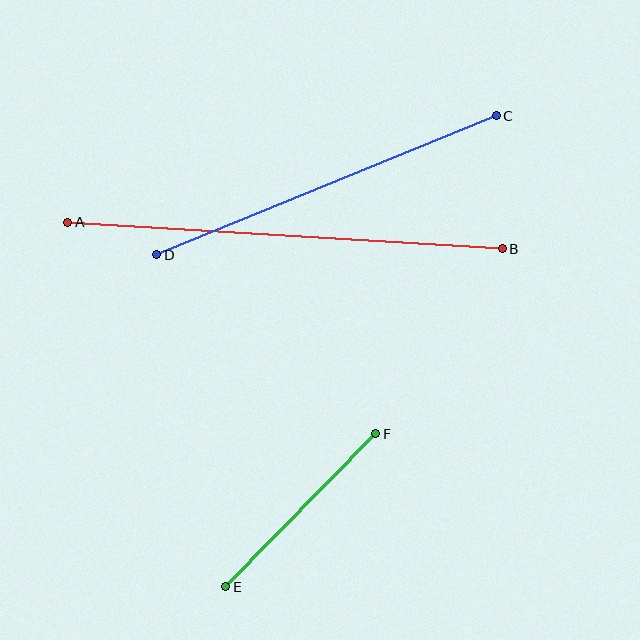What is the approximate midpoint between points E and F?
The midpoint is at approximately (301, 510) pixels.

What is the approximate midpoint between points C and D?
The midpoint is at approximately (326, 185) pixels.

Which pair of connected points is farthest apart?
Points A and B are farthest apart.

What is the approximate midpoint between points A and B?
The midpoint is at approximately (285, 236) pixels.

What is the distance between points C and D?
The distance is approximately 367 pixels.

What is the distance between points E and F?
The distance is approximately 214 pixels.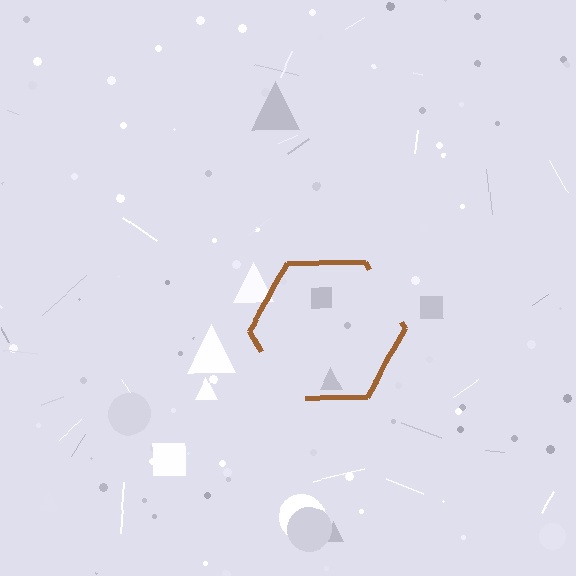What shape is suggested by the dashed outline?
The dashed outline suggests a hexagon.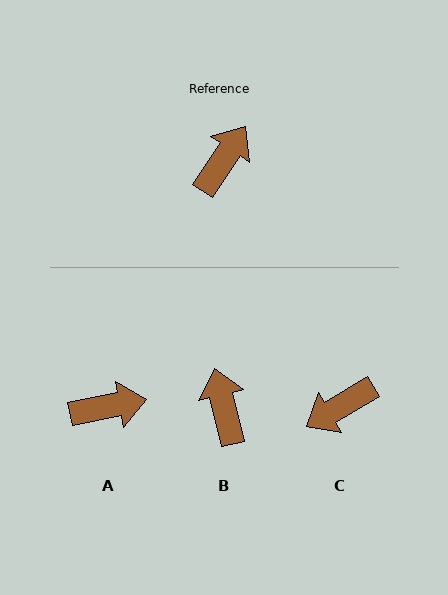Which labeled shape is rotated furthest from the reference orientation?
C, about 154 degrees away.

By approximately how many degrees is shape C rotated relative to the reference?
Approximately 154 degrees counter-clockwise.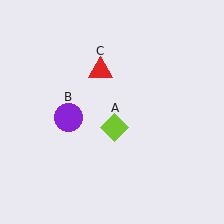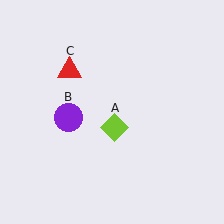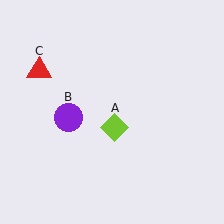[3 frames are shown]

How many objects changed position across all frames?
1 object changed position: red triangle (object C).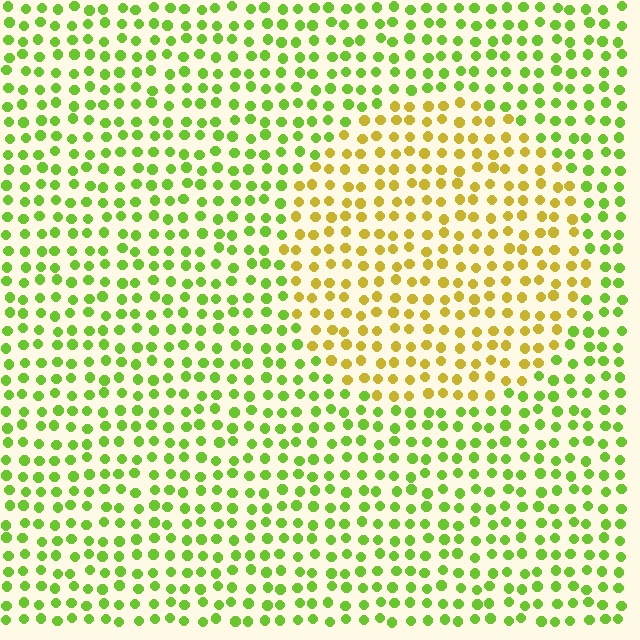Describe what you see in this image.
The image is filled with small lime elements in a uniform arrangement. A circle-shaped region is visible where the elements are tinted to a slightly different hue, forming a subtle color boundary.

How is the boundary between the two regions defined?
The boundary is defined purely by a slight shift in hue (about 45 degrees). Spacing, size, and orientation are identical on both sides.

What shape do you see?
I see a circle.